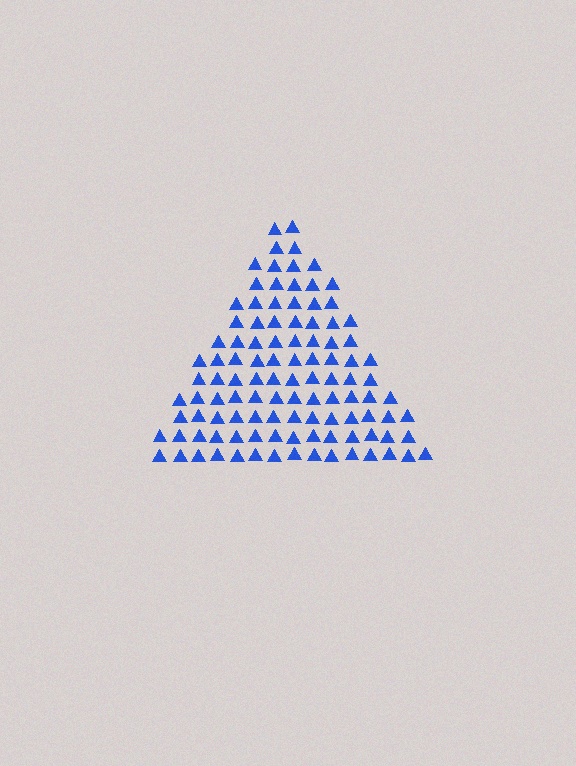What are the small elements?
The small elements are triangles.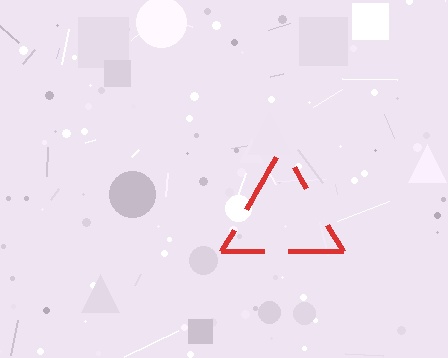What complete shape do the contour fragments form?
The contour fragments form a triangle.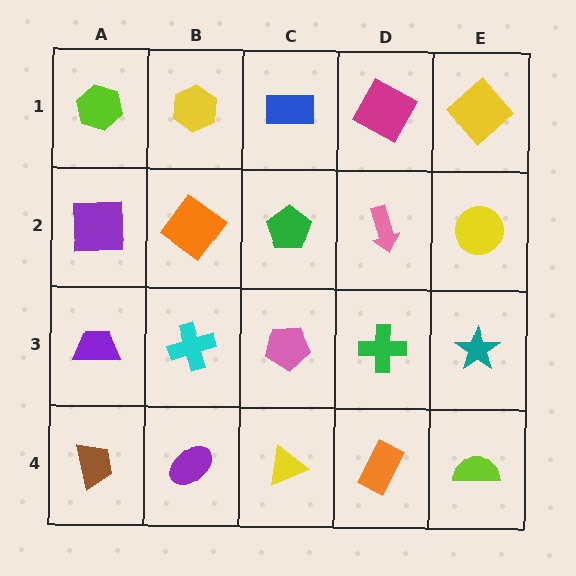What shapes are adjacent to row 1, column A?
A purple square (row 2, column A), a yellow hexagon (row 1, column B).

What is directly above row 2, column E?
A yellow diamond.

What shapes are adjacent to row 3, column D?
A pink arrow (row 2, column D), an orange rectangle (row 4, column D), a pink pentagon (row 3, column C), a teal star (row 3, column E).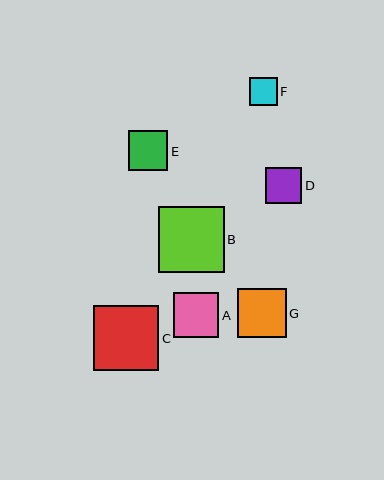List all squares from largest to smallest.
From largest to smallest: B, C, G, A, E, D, F.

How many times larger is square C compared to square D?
Square C is approximately 1.8 times the size of square D.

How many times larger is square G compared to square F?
Square G is approximately 1.8 times the size of square F.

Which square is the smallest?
Square F is the smallest with a size of approximately 28 pixels.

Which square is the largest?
Square B is the largest with a size of approximately 66 pixels.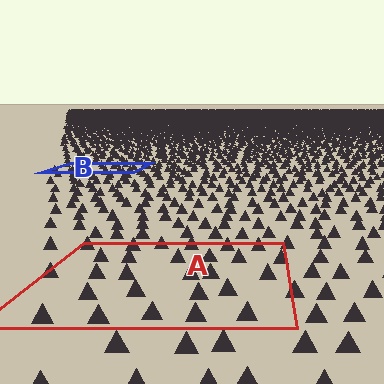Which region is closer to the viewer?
Region A is closer. The texture elements there are larger and more spread out.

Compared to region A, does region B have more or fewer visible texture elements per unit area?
Region B has more texture elements per unit area — they are packed more densely because it is farther away.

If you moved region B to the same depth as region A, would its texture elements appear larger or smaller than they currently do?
They would appear larger. At a closer depth, the same texture elements are projected at a bigger on-screen size.